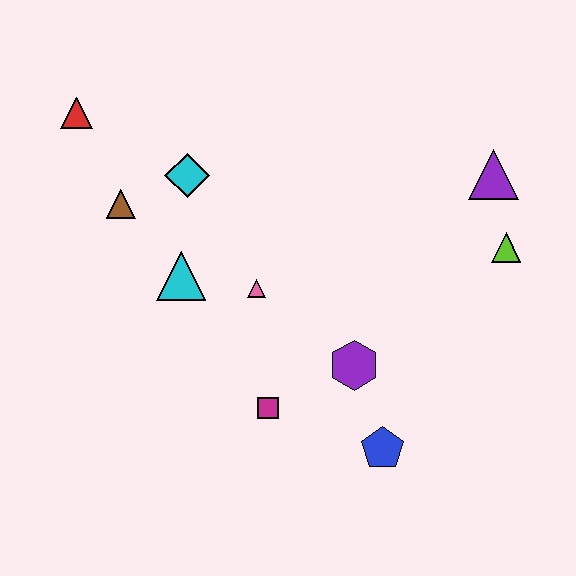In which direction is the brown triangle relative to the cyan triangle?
The brown triangle is above the cyan triangle.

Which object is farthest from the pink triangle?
The purple triangle is farthest from the pink triangle.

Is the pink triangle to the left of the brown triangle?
No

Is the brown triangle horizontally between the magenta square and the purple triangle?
No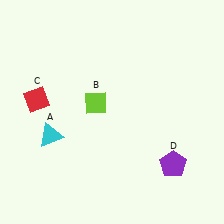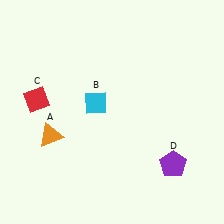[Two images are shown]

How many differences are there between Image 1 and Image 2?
There are 2 differences between the two images.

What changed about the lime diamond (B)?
In Image 1, B is lime. In Image 2, it changed to cyan.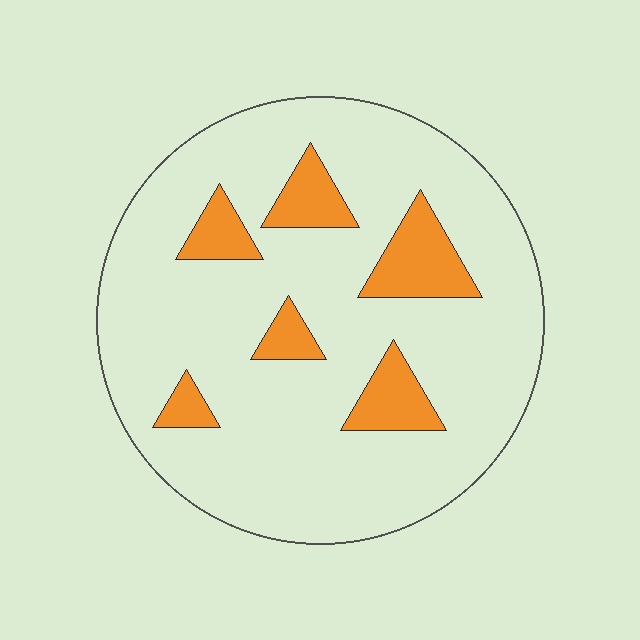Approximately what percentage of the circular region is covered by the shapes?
Approximately 15%.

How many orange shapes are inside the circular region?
6.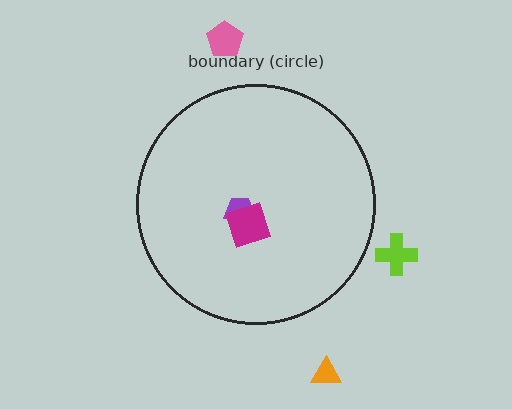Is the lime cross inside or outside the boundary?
Outside.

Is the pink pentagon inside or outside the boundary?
Outside.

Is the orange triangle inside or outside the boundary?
Outside.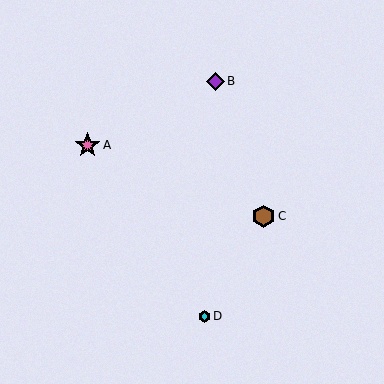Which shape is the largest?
The pink star (labeled A) is the largest.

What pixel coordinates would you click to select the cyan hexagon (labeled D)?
Click at (204, 317) to select the cyan hexagon D.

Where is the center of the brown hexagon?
The center of the brown hexagon is at (263, 216).